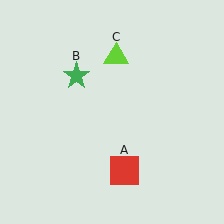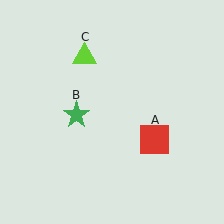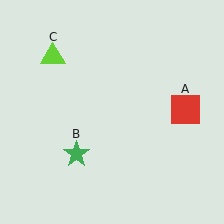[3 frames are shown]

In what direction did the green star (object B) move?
The green star (object B) moved down.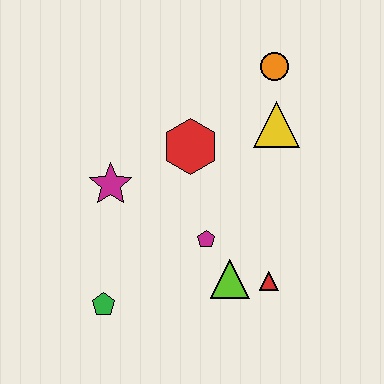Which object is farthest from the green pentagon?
The orange circle is farthest from the green pentagon.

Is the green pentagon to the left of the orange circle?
Yes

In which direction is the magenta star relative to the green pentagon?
The magenta star is above the green pentagon.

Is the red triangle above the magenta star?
No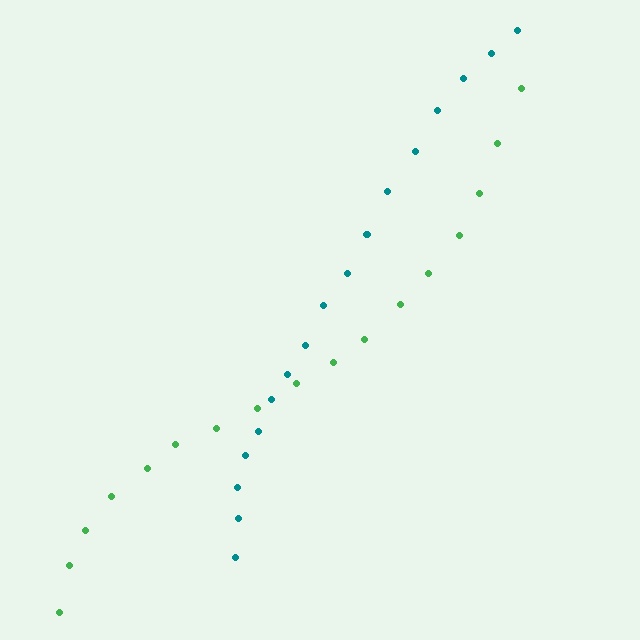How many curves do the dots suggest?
There are 2 distinct paths.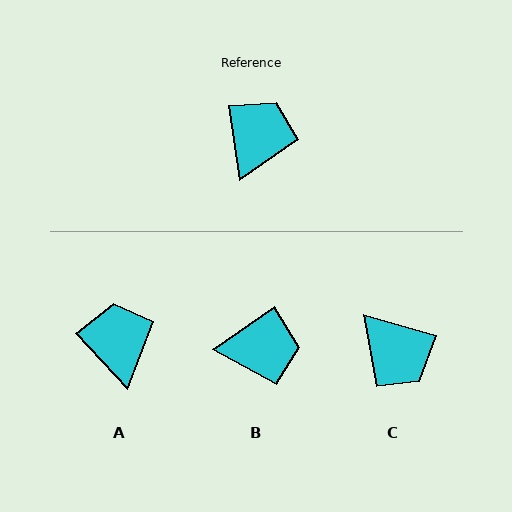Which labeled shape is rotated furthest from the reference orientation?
C, about 115 degrees away.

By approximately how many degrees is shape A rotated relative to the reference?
Approximately 34 degrees counter-clockwise.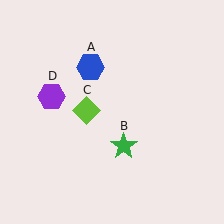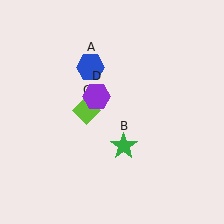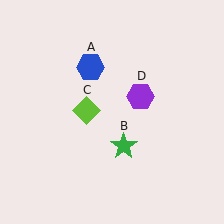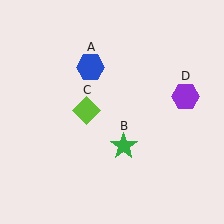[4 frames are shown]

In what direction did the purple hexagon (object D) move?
The purple hexagon (object D) moved right.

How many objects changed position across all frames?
1 object changed position: purple hexagon (object D).